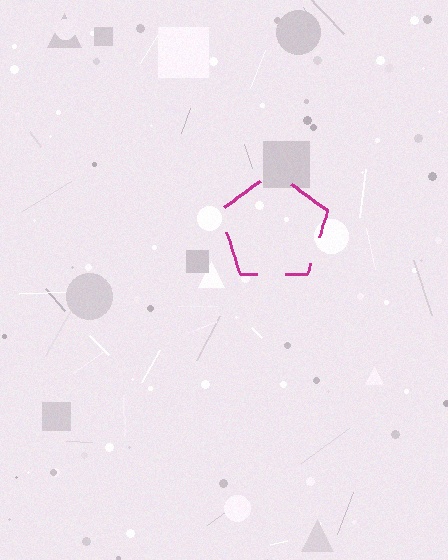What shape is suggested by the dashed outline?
The dashed outline suggests a pentagon.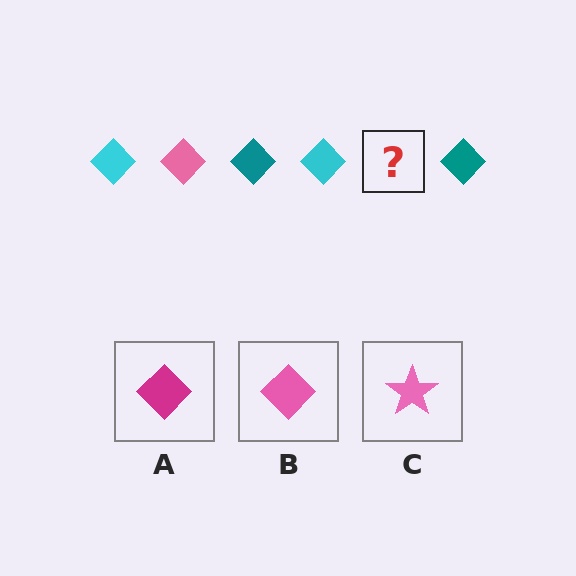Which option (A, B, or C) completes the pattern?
B.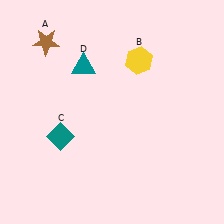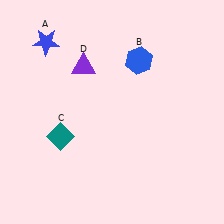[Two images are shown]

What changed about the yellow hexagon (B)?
In Image 1, B is yellow. In Image 2, it changed to blue.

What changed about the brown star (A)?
In Image 1, A is brown. In Image 2, it changed to blue.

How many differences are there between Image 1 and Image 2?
There are 3 differences between the two images.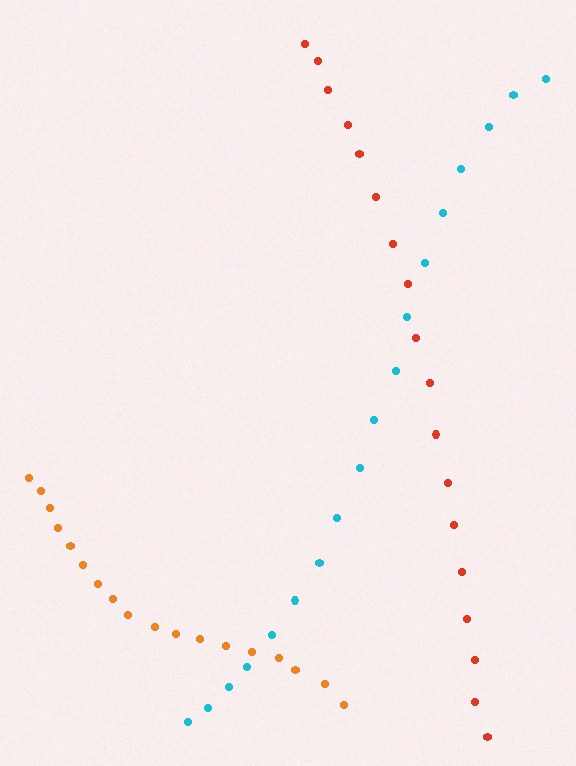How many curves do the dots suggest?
There are 3 distinct paths.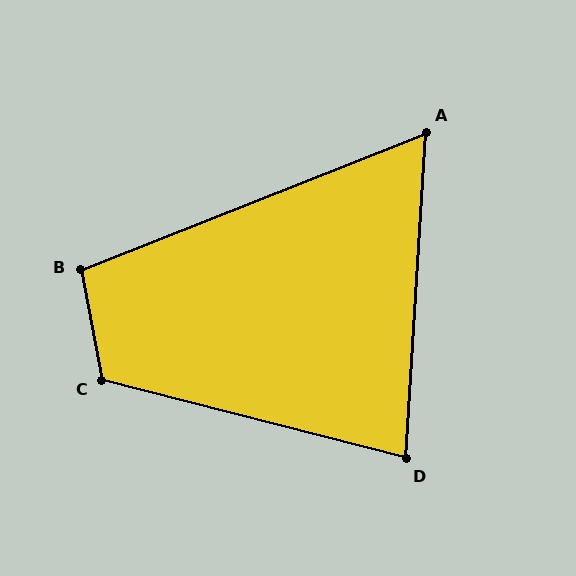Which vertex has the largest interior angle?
C, at approximately 115 degrees.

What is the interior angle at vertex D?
Approximately 79 degrees (acute).